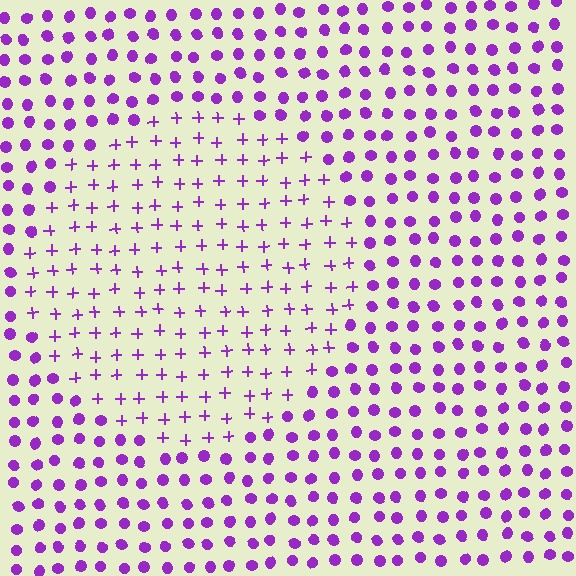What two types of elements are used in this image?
The image uses plus signs inside the circle region and circles outside it.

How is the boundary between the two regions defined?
The boundary is defined by a change in element shape: plus signs inside vs. circles outside. All elements share the same color and spacing.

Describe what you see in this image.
The image is filled with small purple elements arranged in a uniform grid. A circle-shaped region contains plus signs, while the surrounding area contains circles. The boundary is defined purely by the change in element shape.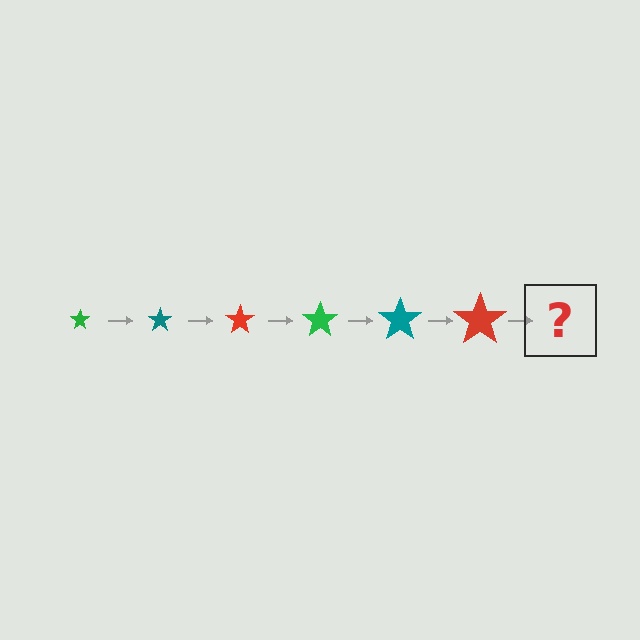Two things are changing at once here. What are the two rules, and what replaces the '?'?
The two rules are that the star grows larger each step and the color cycles through green, teal, and red. The '?' should be a green star, larger than the previous one.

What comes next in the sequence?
The next element should be a green star, larger than the previous one.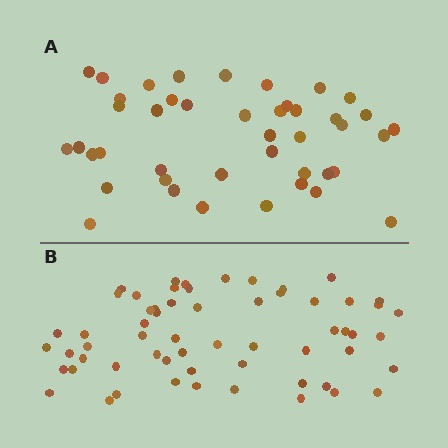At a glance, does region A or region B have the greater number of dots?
Region B (the bottom region) has more dots.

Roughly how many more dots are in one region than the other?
Region B has approximately 15 more dots than region A.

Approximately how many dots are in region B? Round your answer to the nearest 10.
About 60 dots.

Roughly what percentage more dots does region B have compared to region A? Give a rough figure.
About 40% more.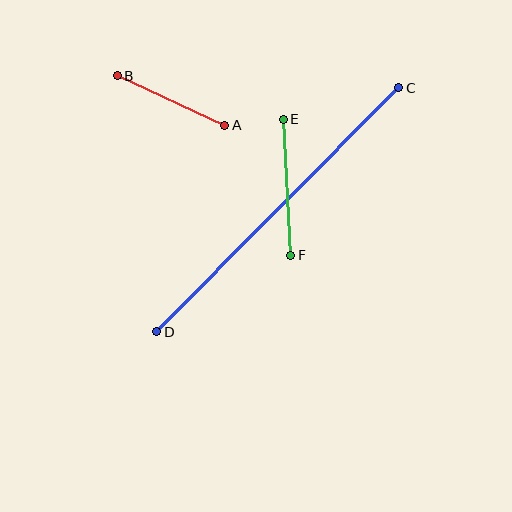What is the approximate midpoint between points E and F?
The midpoint is at approximately (287, 187) pixels.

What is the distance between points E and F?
The distance is approximately 136 pixels.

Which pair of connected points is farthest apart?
Points C and D are farthest apart.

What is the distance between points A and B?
The distance is approximately 118 pixels.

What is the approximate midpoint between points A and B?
The midpoint is at approximately (171, 101) pixels.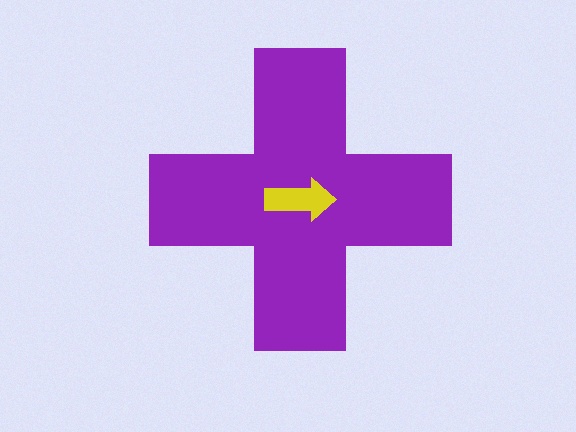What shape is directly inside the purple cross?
The yellow arrow.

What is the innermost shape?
The yellow arrow.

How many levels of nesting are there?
2.